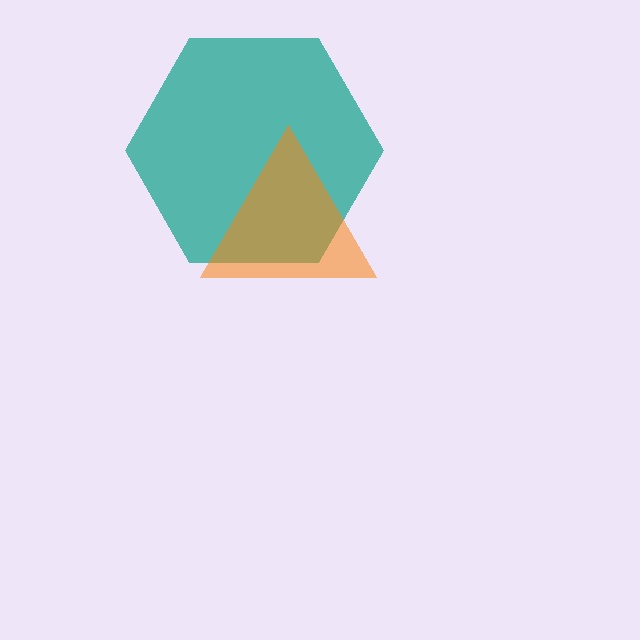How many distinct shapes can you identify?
There are 2 distinct shapes: a teal hexagon, an orange triangle.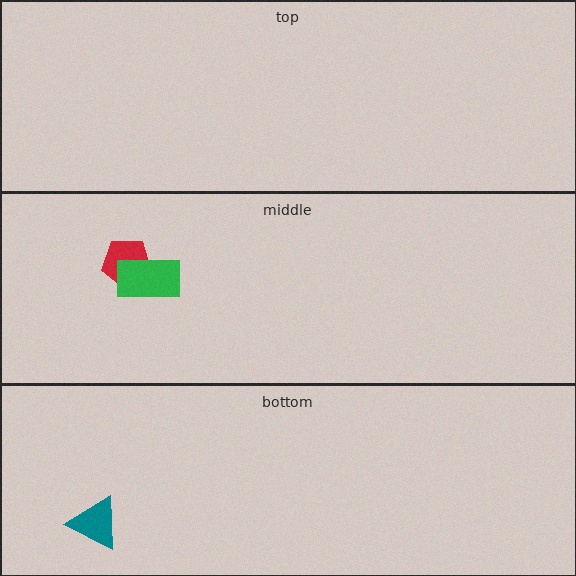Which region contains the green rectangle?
The middle region.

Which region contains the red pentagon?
The middle region.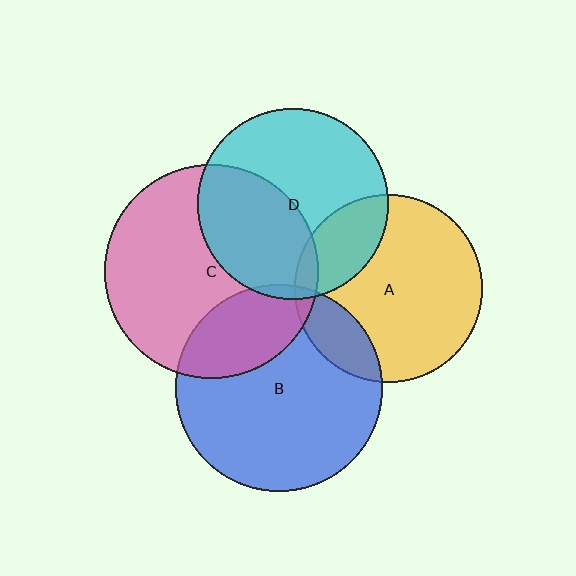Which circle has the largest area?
Circle C (pink).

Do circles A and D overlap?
Yes.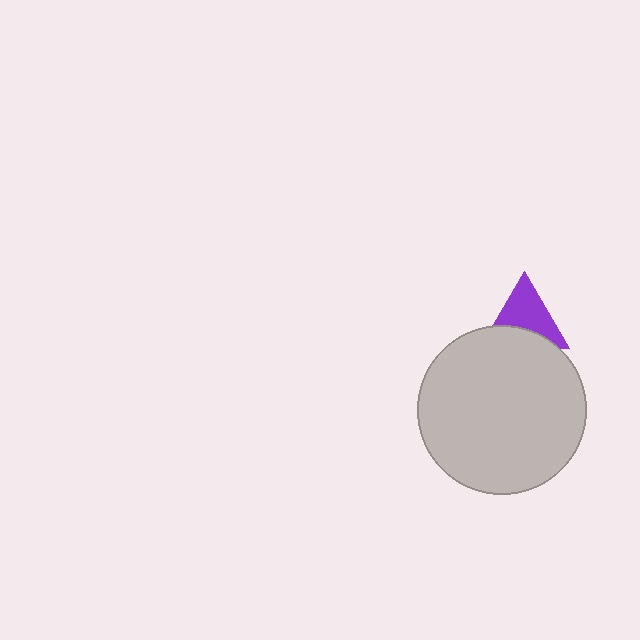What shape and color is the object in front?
The object in front is a light gray circle.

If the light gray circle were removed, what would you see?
You would see the complete purple triangle.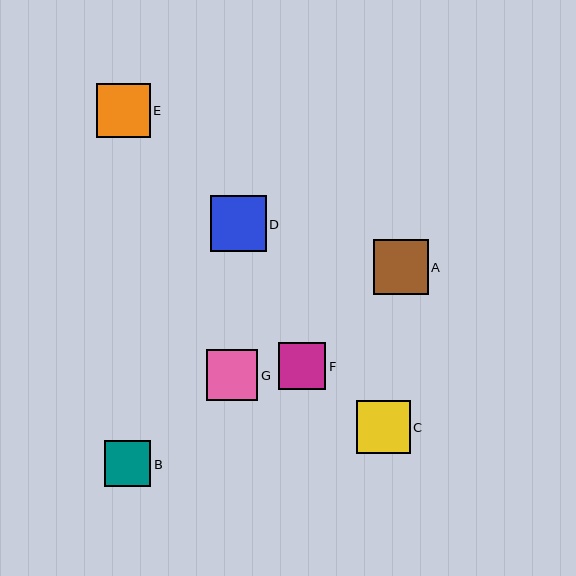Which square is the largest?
Square D is the largest with a size of approximately 56 pixels.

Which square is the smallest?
Square B is the smallest with a size of approximately 46 pixels.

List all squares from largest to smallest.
From largest to smallest: D, A, E, C, G, F, B.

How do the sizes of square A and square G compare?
Square A and square G are approximately the same size.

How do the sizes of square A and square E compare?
Square A and square E are approximately the same size.